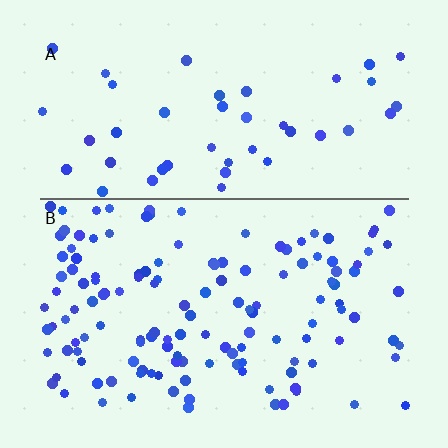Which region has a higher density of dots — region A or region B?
B (the bottom).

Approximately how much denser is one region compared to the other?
Approximately 3.0× — region B over region A.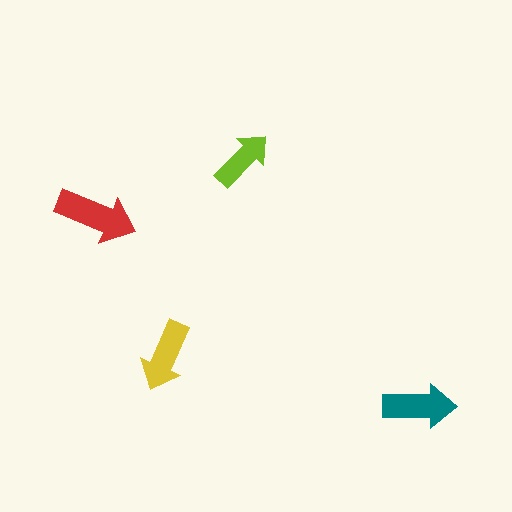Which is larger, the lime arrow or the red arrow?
The red one.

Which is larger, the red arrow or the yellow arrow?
The red one.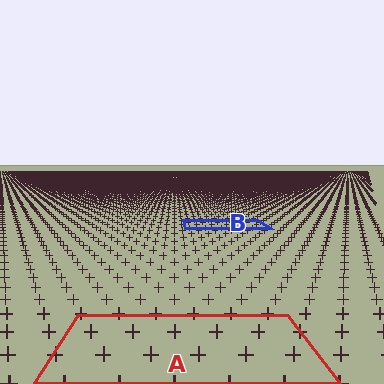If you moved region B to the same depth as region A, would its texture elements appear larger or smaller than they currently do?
They would appear larger. At a closer depth, the same texture elements are projected at a bigger on-screen size.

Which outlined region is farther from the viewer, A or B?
Region B is farther from the viewer — the texture elements inside it appear smaller and more densely packed.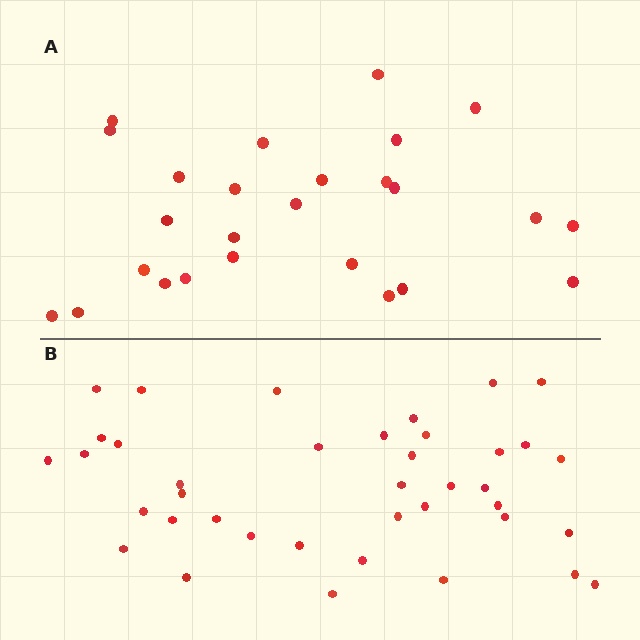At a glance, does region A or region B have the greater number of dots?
Region B (the bottom region) has more dots.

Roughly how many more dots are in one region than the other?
Region B has approximately 15 more dots than region A.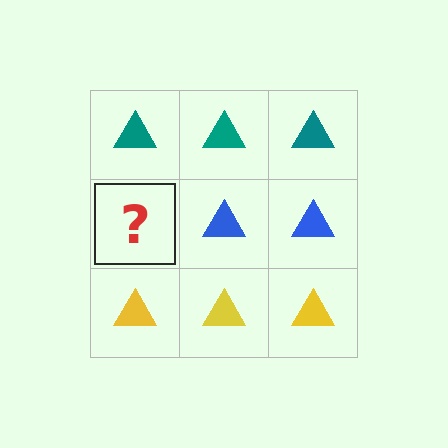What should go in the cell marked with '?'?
The missing cell should contain a blue triangle.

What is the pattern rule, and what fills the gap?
The rule is that each row has a consistent color. The gap should be filled with a blue triangle.